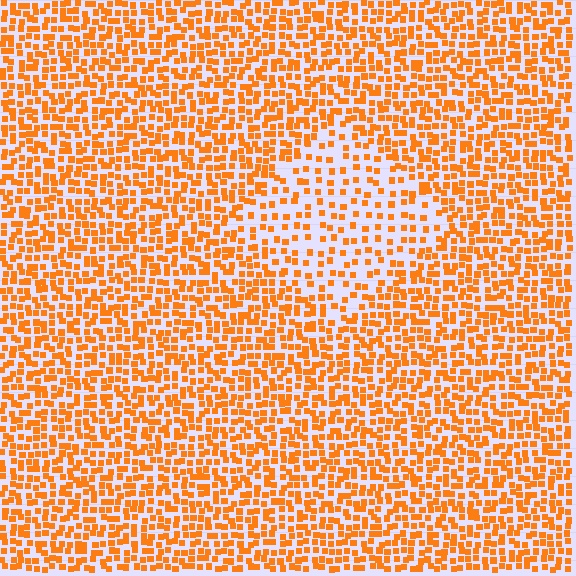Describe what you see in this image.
The image contains small orange elements arranged at two different densities. A diamond-shaped region is visible where the elements are less densely packed than the surrounding area.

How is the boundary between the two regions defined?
The boundary is defined by a change in element density (approximately 2.0x ratio). All elements are the same color, size, and shape.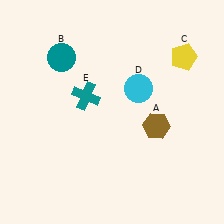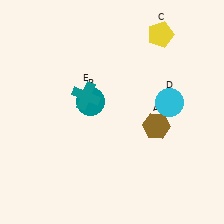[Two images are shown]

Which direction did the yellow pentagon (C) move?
The yellow pentagon (C) moved left.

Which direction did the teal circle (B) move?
The teal circle (B) moved down.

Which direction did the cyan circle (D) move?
The cyan circle (D) moved right.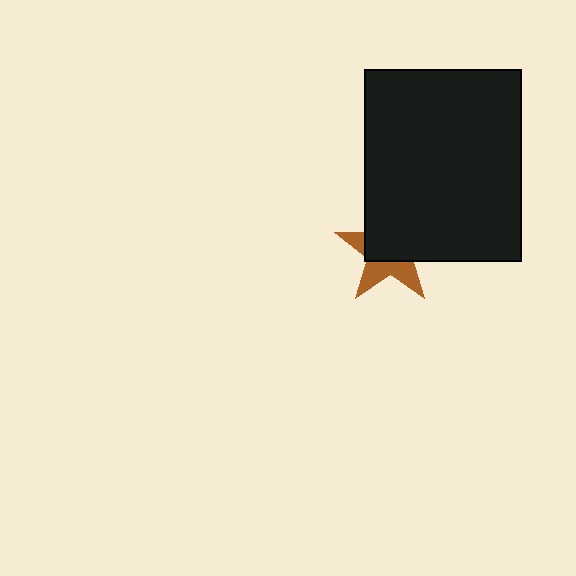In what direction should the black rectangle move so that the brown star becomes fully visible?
The black rectangle should move toward the upper-right. That is the shortest direction to clear the overlap and leave the brown star fully visible.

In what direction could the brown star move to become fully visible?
The brown star could move toward the lower-left. That would shift it out from behind the black rectangle entirely.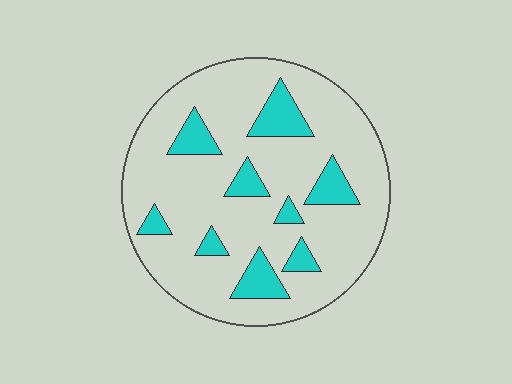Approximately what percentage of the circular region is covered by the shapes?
Approximately 20%.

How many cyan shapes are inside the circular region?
9.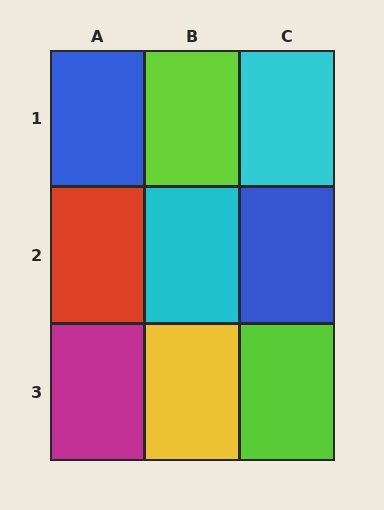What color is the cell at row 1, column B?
Lime.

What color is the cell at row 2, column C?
Blue.